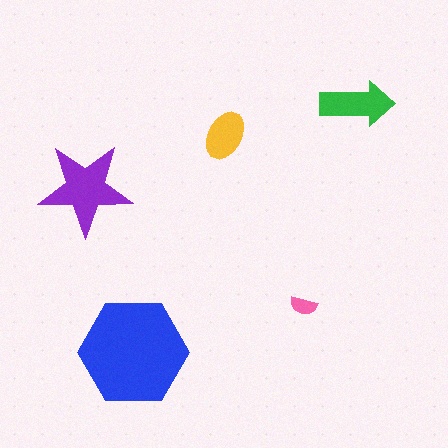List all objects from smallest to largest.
The pink semicircle, the yellow ellipse, the green arrow, the purple star, the blue hexagon.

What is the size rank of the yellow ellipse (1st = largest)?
4th.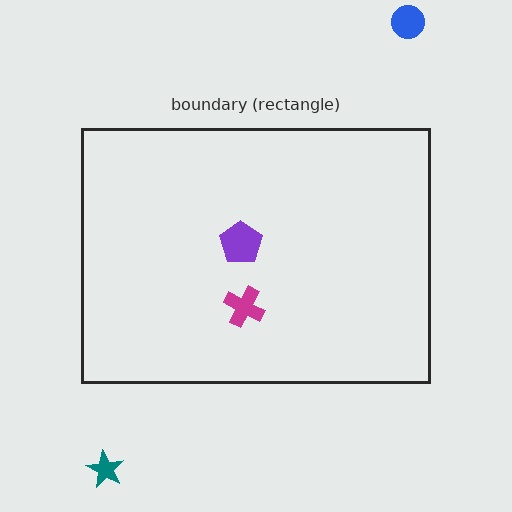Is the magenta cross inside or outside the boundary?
Inside.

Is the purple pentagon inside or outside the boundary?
Inside.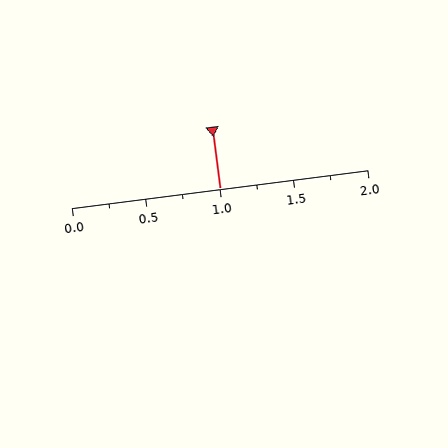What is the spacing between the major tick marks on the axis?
The major ticks are spaced 0.5 apart.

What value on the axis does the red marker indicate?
The marker indicates approximately 1.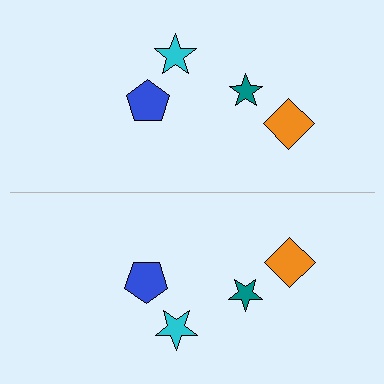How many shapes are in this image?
There are 8 shapes in this image.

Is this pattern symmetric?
Yes, this pattern has bilateral (reflection) symmetry.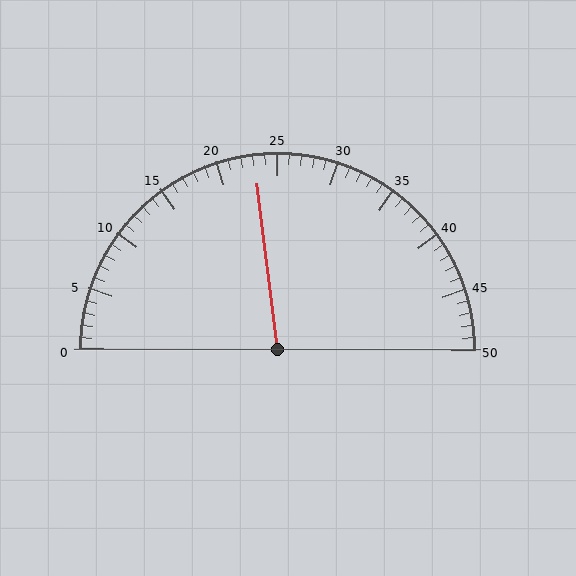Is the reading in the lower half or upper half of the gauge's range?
The reading is in the lower half of the range (0 to 50).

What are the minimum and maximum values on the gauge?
The gauge ranges from 0 to 50.